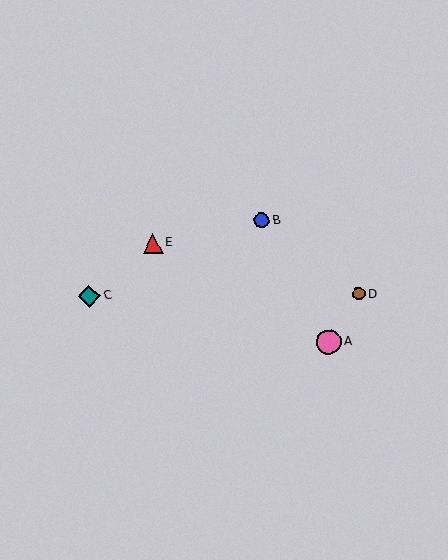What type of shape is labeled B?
Shape B is a blue circle.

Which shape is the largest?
The pink circle (labeled A) is the largest.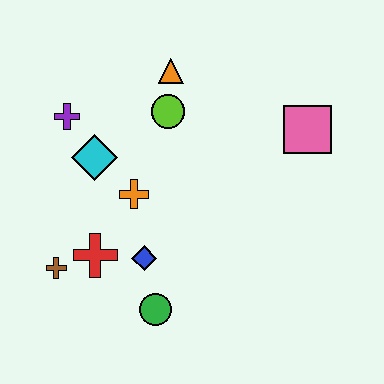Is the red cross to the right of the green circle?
No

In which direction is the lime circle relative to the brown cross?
The lime circle is above the brown cross.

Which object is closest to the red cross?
The brown cross is closest to the red cross.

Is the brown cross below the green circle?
No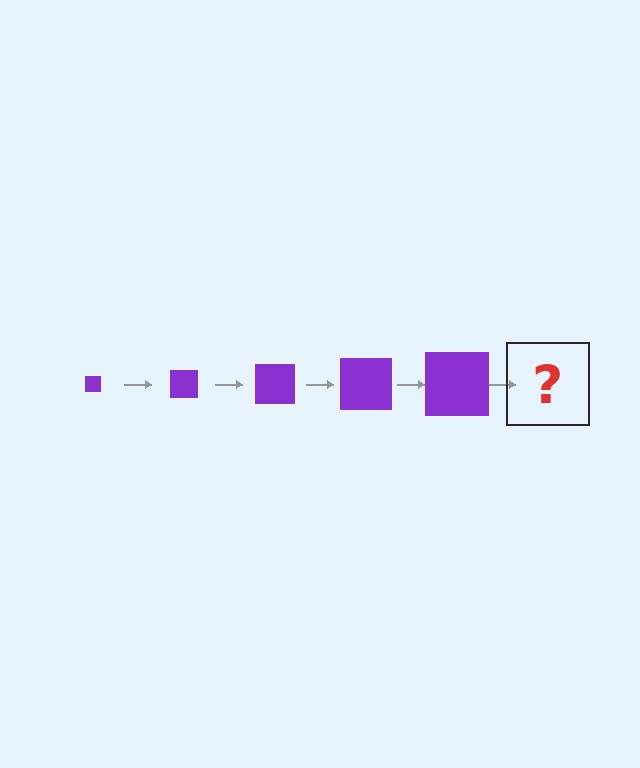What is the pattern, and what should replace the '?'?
The pattern is that the square gets progressively larger each step. The '?' should be a purple square, larger than the previous one.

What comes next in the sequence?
The next element should be a purple square, larger than the previous one.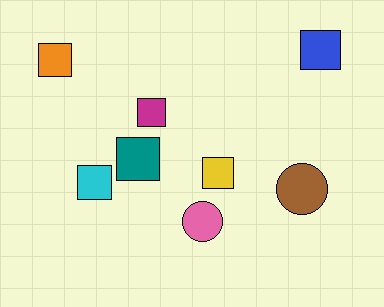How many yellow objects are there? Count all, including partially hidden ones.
There is 1 yellow object.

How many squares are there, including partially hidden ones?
There are 6 squares.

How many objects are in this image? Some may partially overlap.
There are 8 objects.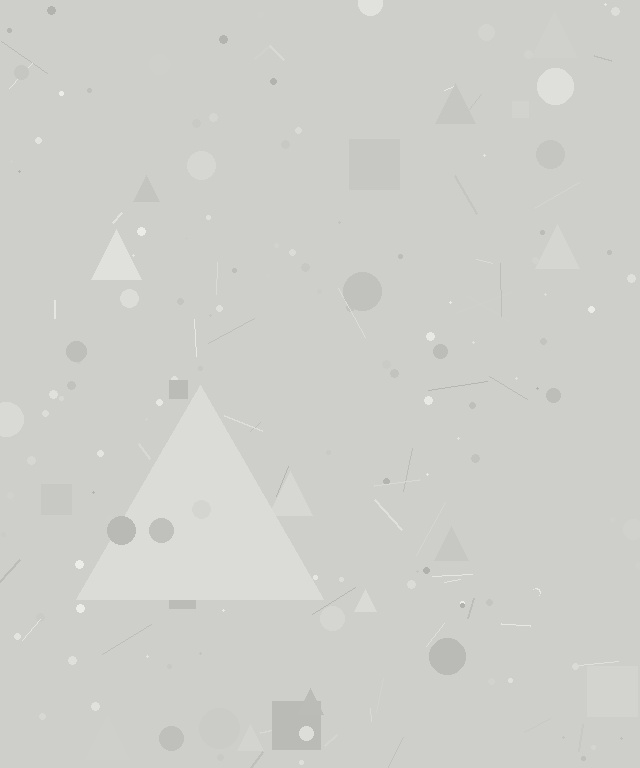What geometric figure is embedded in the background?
A triangle is embedded in the background.